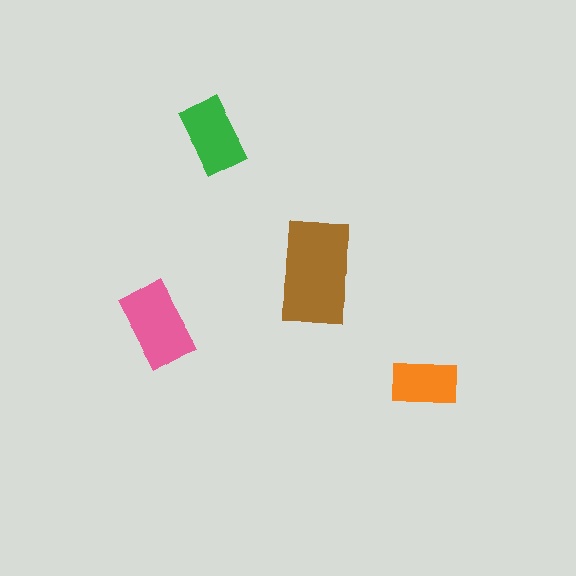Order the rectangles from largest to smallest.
the brown one, the pink one, the green one, the orange one.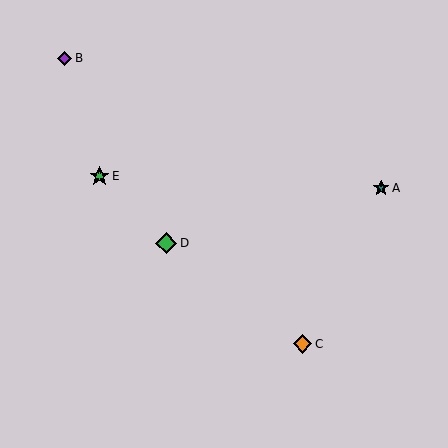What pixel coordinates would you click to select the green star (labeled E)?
Click at (100, 177) to select the green star E.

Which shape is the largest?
The green diamond (labeled D) is the largest.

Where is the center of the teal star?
The center of the teal star is at (381, 188).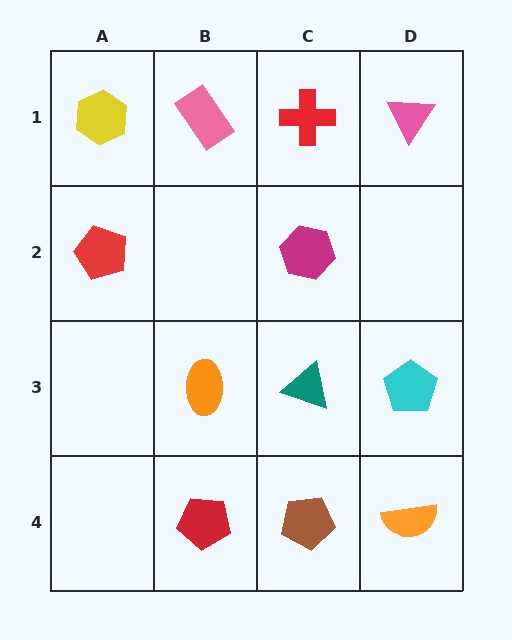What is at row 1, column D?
A pink triangle.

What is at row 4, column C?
A brown pentagon.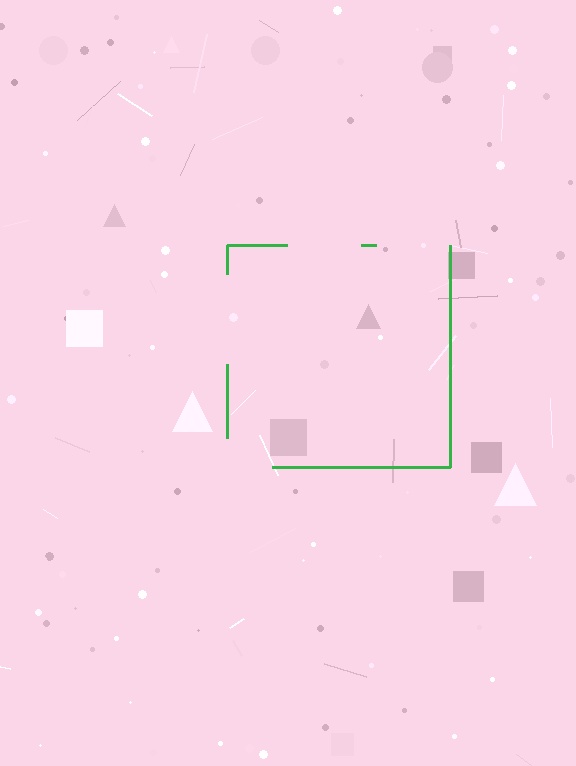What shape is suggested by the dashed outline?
The dashed outline suggests a square.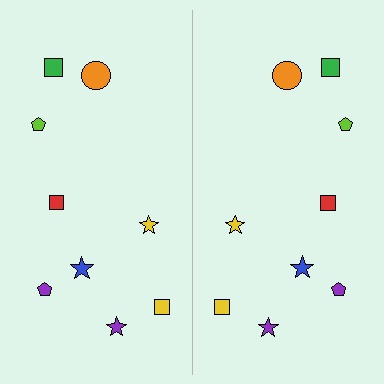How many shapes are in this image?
There are 18 shapes in this image.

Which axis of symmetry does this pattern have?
The pattern has a vertical axis of symmetry running through the center of the image.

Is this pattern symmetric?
Yes, this pattern has bilateral (reflection) symmetry.